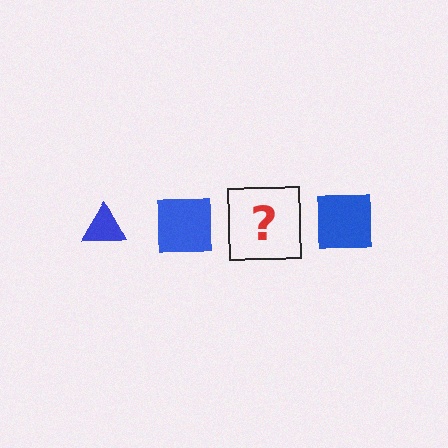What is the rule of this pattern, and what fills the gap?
The rule is that the pattern cycles through triangle, square shapes in blue. The gap should be filled with a blue triangle.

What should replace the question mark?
The question mark should be replaced with a blue triangle.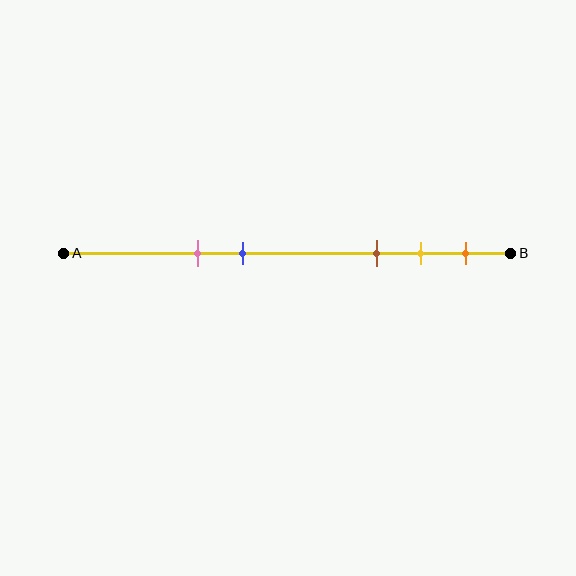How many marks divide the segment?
There are 5 marks dividing the segment.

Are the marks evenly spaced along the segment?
No, the marks are not evenly spaced.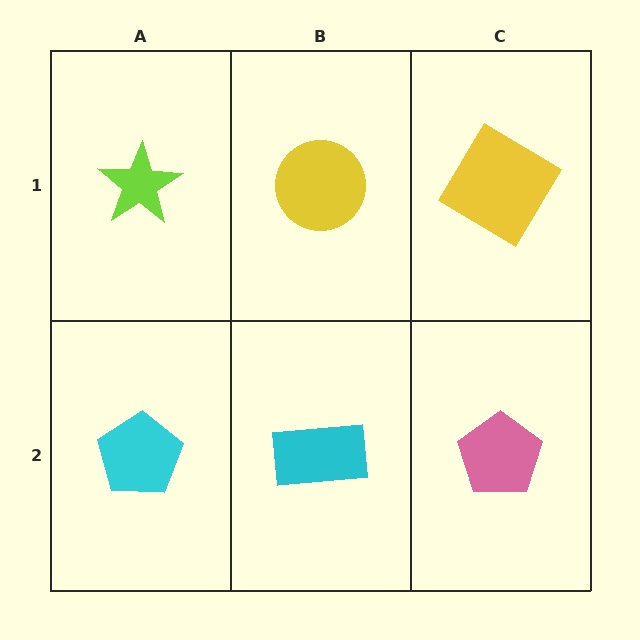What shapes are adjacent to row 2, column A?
A lime star (row 1, column A), a cyan rectangle (row 2, column B).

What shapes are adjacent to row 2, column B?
A yellow circle (row 1, column B), a cyan pentagon (row 2, column A), a pink pentagon (row 2, column C).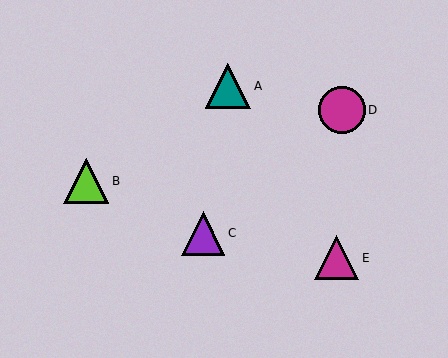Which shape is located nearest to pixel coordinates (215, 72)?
The teal triangle (labeled A) at (228, 86) is nearest to that location.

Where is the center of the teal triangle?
The center of the teal triangle is at (228, 86).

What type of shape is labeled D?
Shape D is a magenta circle.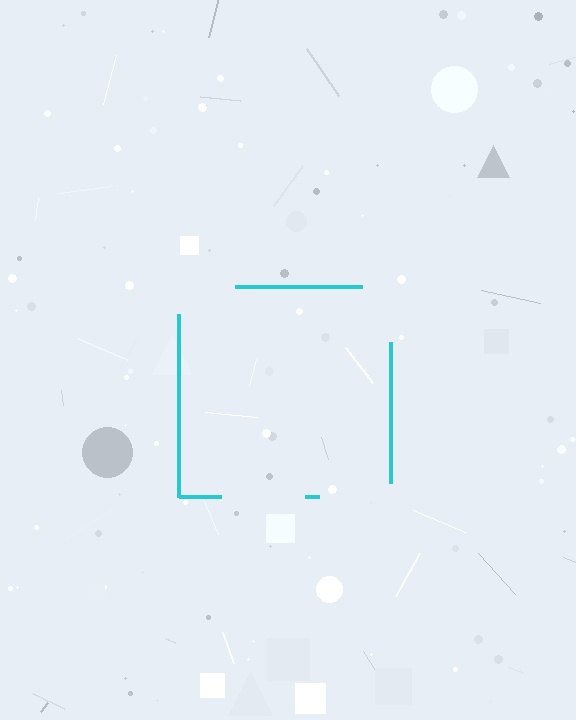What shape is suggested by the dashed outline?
The dashed outline suggests a square.